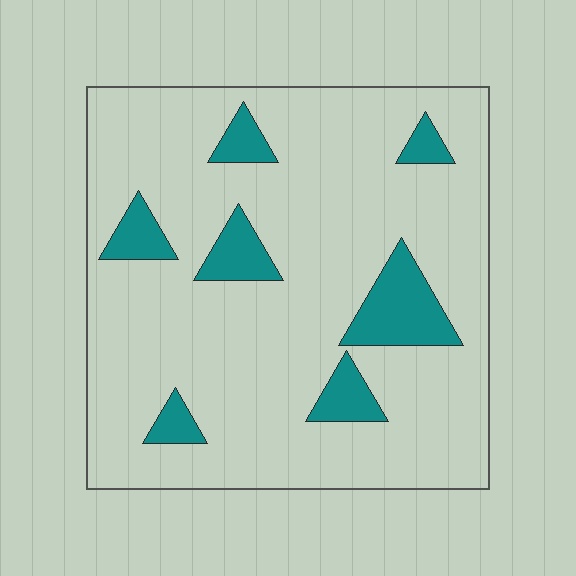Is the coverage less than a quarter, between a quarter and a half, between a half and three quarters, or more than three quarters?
Less than a quarter.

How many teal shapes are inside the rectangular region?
7.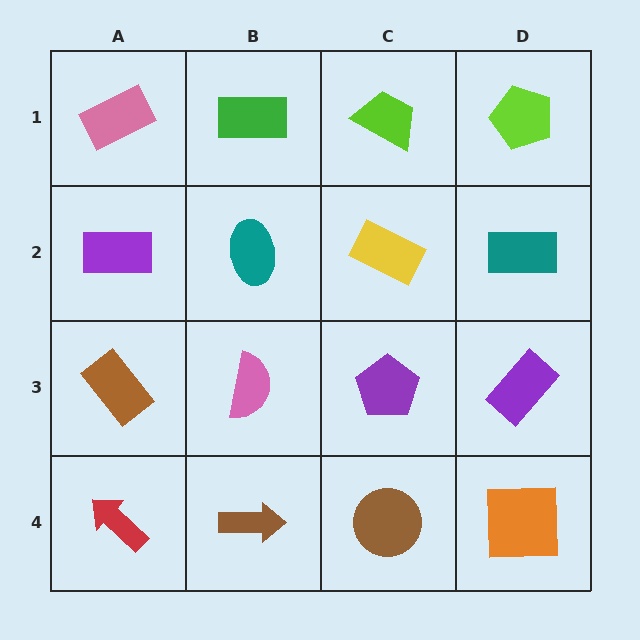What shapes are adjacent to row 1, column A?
A purple rectangle (row 2, column A), a green rectangle (row 1, column B).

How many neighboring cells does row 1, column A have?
2.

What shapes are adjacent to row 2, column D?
A lime pentagon (row 1, column D), a purple rectangle (row 3, column D), a yellow rectangle (row 2, column C).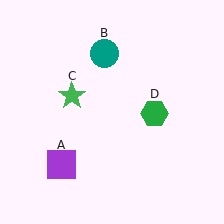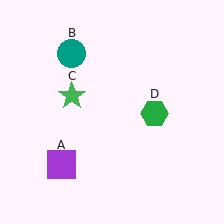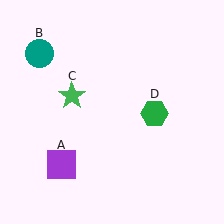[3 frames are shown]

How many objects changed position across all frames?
1 object changed position: teal circle (object B).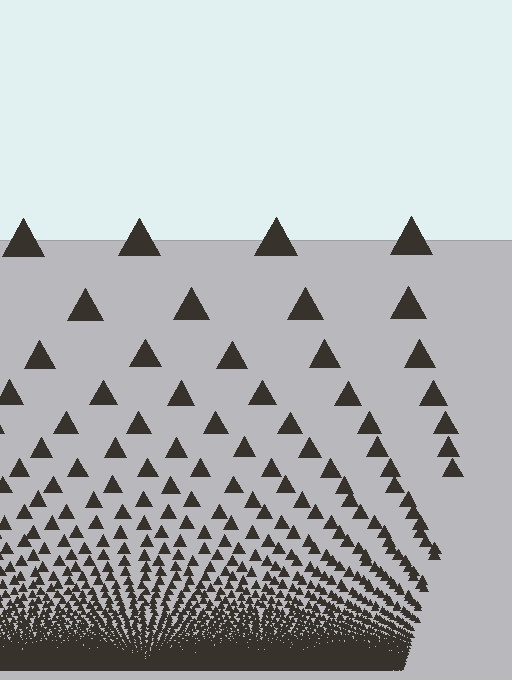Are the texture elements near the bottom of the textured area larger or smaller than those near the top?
Smaller. The gradient is inverted — elements near the bottom are smaller and denser.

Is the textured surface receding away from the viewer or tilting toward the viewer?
The surface appears to tilt toward the viewer. Texture elements get larger and sparser toward the top.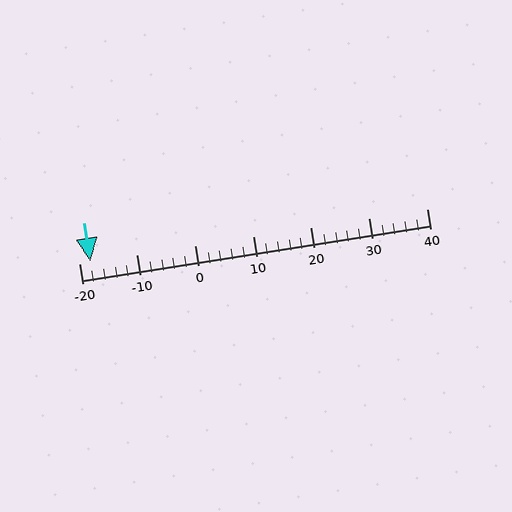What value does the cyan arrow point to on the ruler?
The cyan arrow points to approximately -18.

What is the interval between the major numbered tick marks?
The major tick marks are spaced 10 units apart.